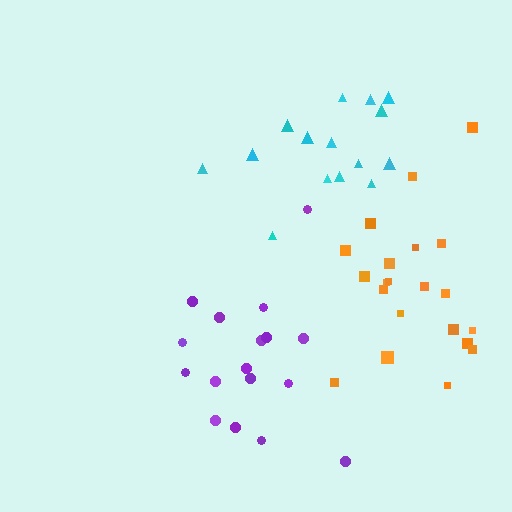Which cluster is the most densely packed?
Orange.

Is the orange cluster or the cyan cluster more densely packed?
Orange.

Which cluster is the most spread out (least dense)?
Purple.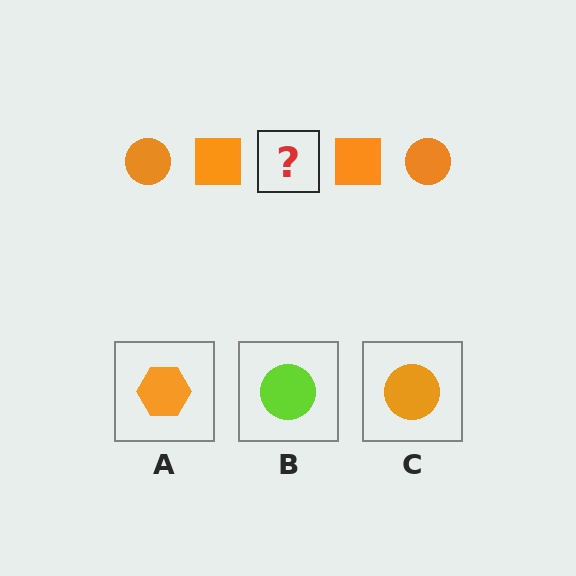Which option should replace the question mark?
Option C.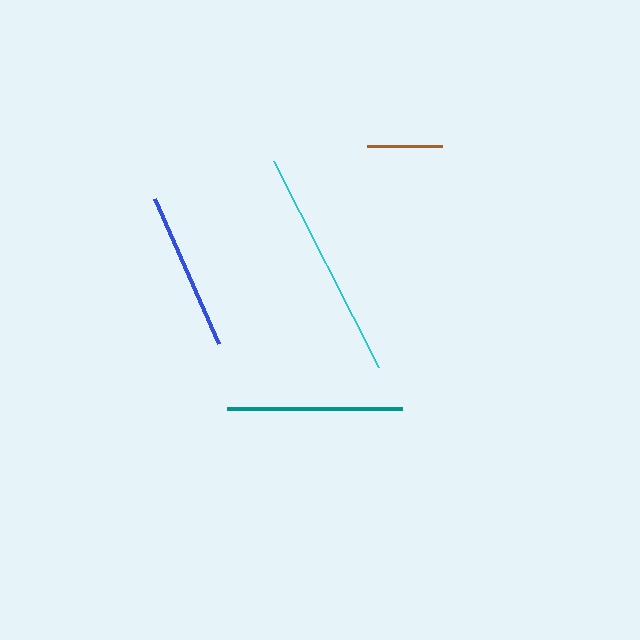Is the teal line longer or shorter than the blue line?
The teal line is longer than the blue line.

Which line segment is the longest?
The cyan line is the longest at approximately 232 pixels.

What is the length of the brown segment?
The brown segment is approximately 75 pixels long.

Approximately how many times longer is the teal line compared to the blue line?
The teal line is approximately 1.1 times the length of the blue line.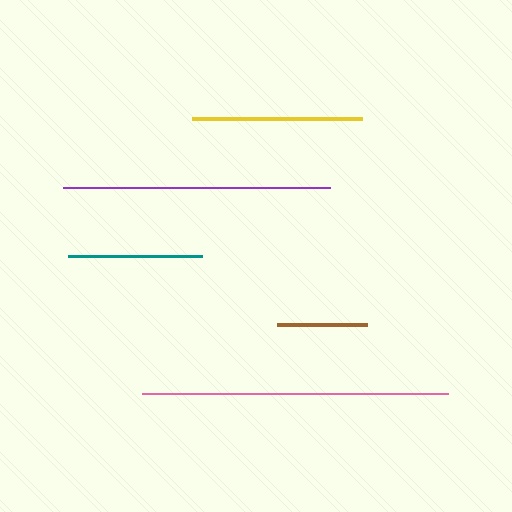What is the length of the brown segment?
The brown segment is approximately 91 pixels long.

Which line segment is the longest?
The pink line is the longest at approximately 305 pixels.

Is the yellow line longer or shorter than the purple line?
The purple line is longer than the yellow line.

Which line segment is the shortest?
The brown line is the shortest at approximately 91 pixels.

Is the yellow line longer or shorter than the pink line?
The pink line is longer than the yellow line.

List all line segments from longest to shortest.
From longest to shortest: pink, purple, yellow, teal, brown.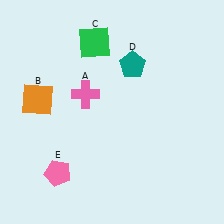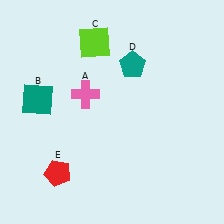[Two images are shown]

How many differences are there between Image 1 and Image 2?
There are 3 differences between the two images.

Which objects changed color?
B changed from orange to teal. C changed from green to lime. E changed from pink to red.